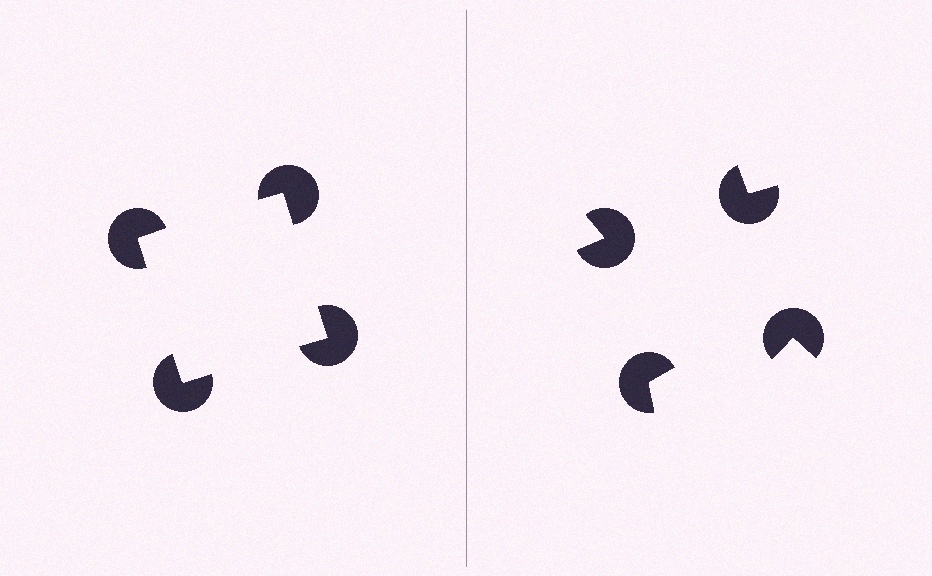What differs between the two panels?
The pac-man discs are positioned identically on both sides; only the wedge orientations differ. On the left they align to a square; on the right they are misaligned.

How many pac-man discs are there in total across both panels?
8 — 4 on each side.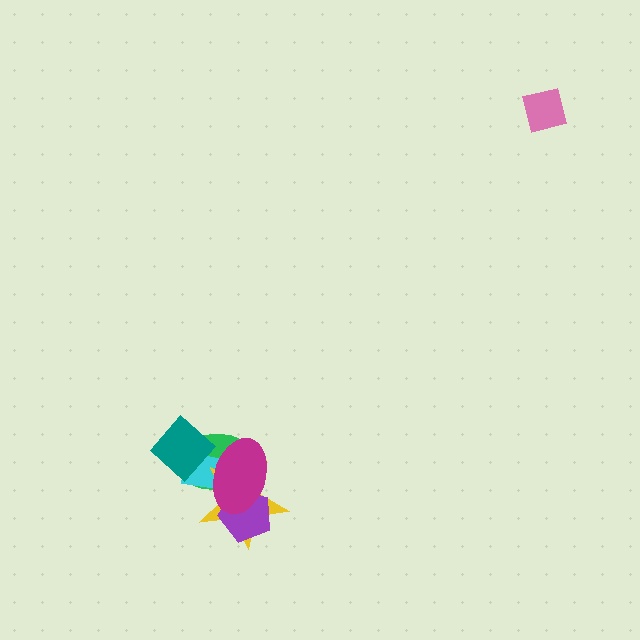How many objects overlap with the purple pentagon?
3 objects overlap with the purple pentagon.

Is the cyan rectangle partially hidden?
Yes, it is partially covered by another shape.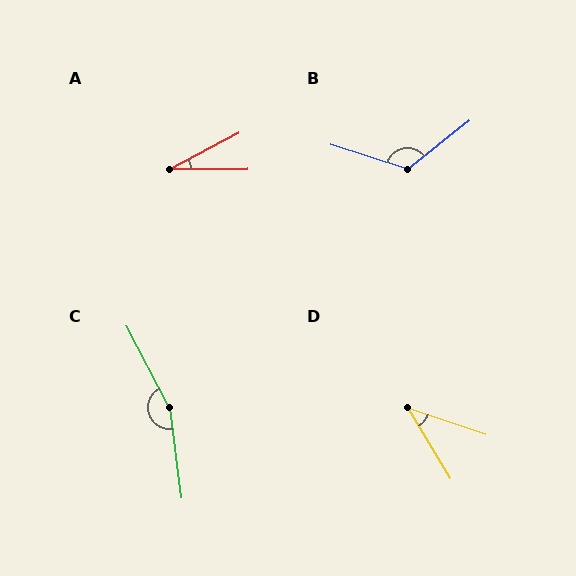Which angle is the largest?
C, at approximately 160 degrees.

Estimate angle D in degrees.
Approximately 40 degrees.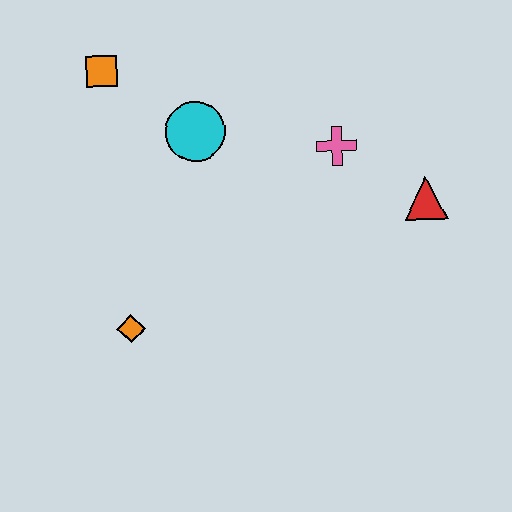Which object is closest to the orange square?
The cyan circle is closest to the orange square.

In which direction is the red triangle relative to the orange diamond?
The red triangle is to the right of the orange diamond.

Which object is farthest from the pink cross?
The orange diamond is farthest from the pink cross.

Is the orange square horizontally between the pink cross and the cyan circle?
No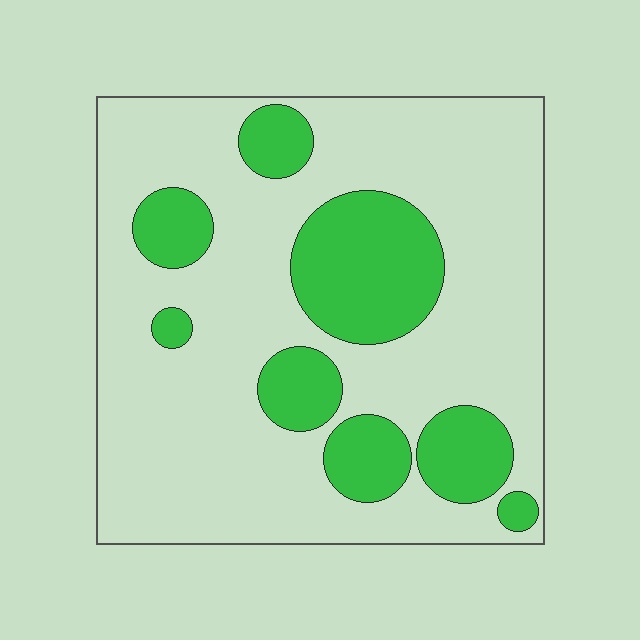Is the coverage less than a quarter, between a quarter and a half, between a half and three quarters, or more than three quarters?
Between a quarter and a half.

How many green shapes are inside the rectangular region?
8.